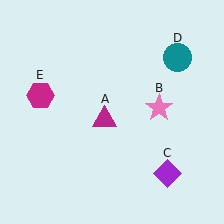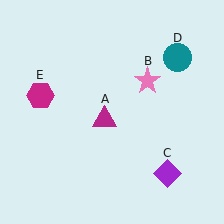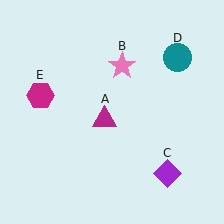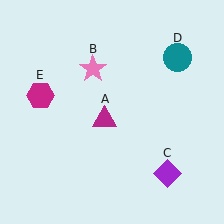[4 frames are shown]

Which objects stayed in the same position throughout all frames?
Magenta triangle (object A) and purple diamond (object C) and teal circle (object D) and magenta hexagon (object E) remained stationary.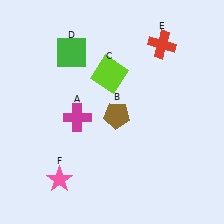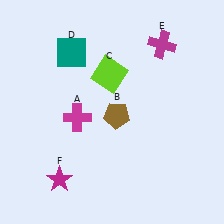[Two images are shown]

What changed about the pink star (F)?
In Image 1, F is pink. In Image 2, it changed to magenta.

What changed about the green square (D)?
In Image 1, D is green. In Image 2, it changed to teal.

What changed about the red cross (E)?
In Image 1, E is red. In Image 2, it changed to magenta.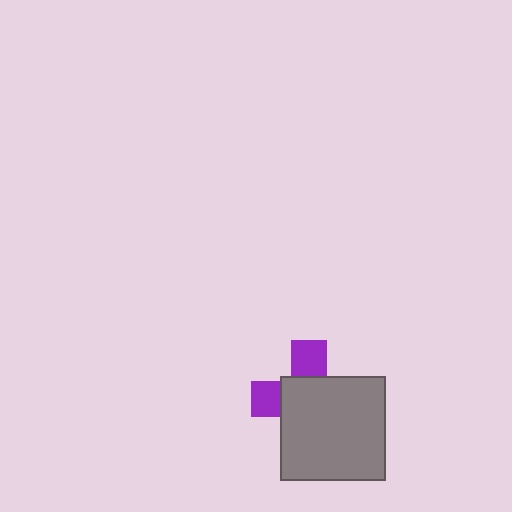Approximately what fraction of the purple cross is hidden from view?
Roughly 68% of the purple cross is hidden behind the gray rectangle.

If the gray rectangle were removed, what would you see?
You would see the complete purple cross.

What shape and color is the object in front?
The object in front is a gray rectangle.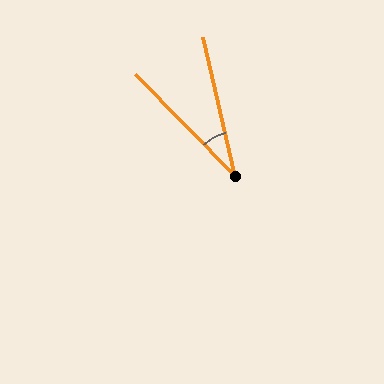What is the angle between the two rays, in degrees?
Approximately 32 degrees.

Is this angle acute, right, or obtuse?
It is acute.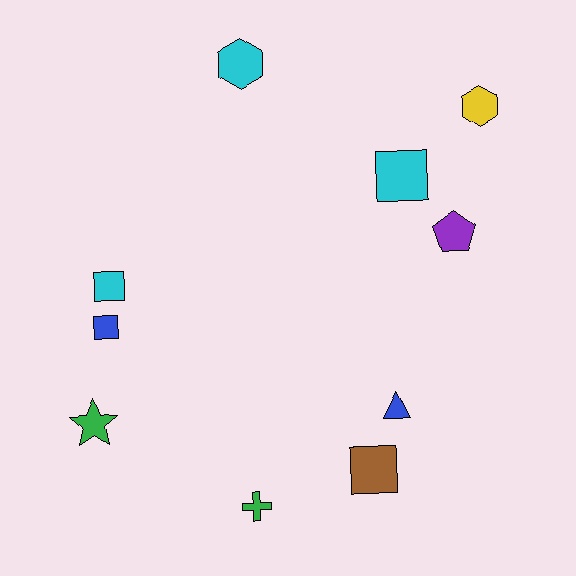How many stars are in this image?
There is 1 star.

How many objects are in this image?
There are 10 objects.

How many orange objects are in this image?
There are no orange objects.